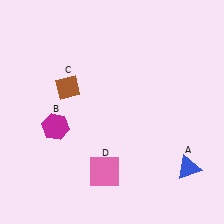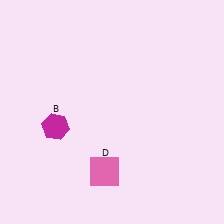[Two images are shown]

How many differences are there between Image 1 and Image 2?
There are 2 differences between the two images.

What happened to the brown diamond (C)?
The brown diamond (C) was removed in Image 2. It was in the top-left area of Image 1.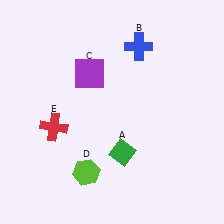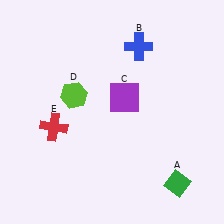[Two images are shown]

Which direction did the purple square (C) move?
The purple square (C) moved right.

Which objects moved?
The objects that moved are: the green diamond (A), the purple square (C), the lime hexagon (D).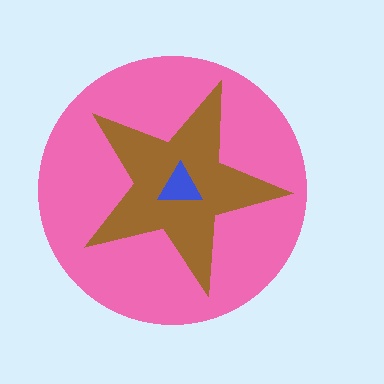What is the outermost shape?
The pink circle.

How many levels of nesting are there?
3.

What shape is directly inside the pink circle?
The brown star.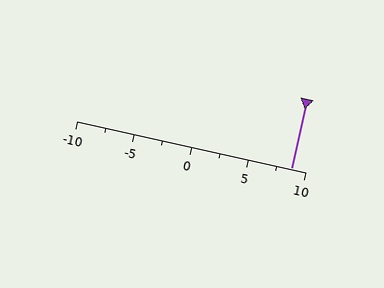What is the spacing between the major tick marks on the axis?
The major ticks are spaced 5 apart.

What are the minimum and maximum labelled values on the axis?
The axis runs from -10 to 10.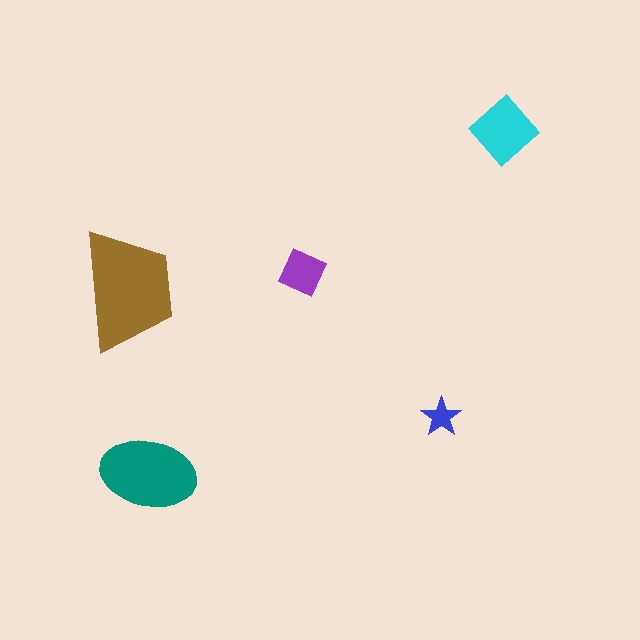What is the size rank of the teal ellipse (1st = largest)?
2nd.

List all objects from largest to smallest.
The brown trapezoid, the teal ellipse, the cyan diamond, the purple diamond, the blue star.